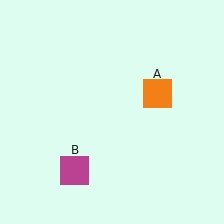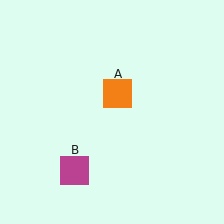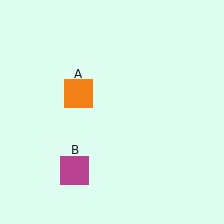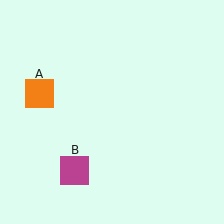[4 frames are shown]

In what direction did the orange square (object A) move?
The orange square (object A) moved left.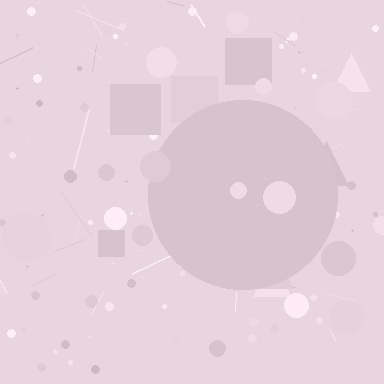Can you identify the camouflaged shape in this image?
The camouflaged shape is a circle.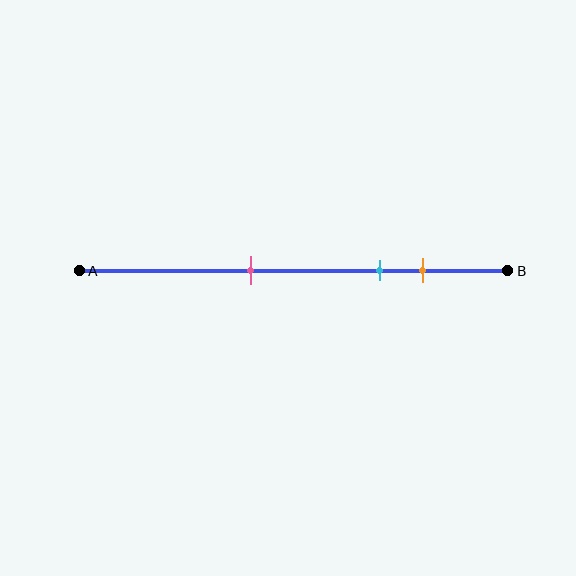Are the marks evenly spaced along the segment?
No, the marks are not evenly spaced.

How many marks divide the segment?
There are 3 marks dividing the segment.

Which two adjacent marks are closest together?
The cyan and orange marks are the closest adjacent pair.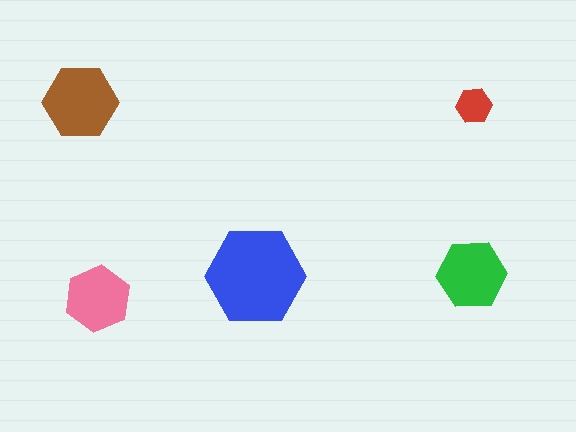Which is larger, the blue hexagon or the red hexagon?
The blue one.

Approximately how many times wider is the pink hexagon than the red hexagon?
About 2 times wider.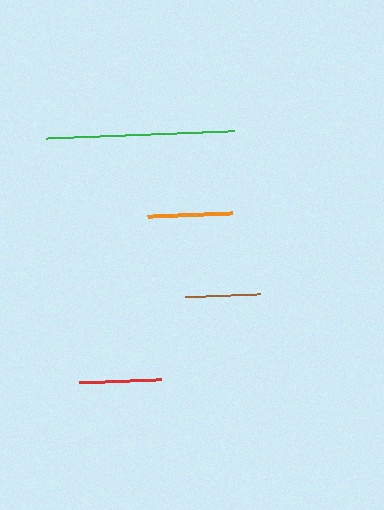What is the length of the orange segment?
The orange segment is approximately 85 pixels long.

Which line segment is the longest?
The green line is the longest at approximately 188 pixels.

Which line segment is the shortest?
The brown line is the shortest at approximately 75 pixels.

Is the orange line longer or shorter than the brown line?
The orange line is longer than the brown line.